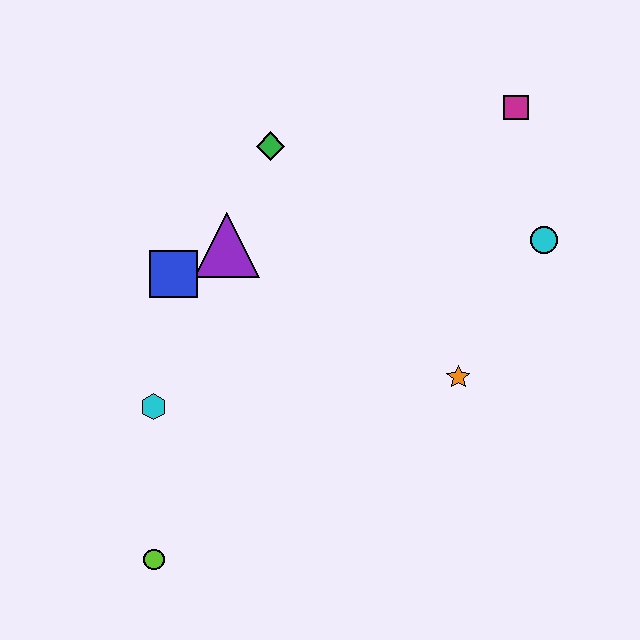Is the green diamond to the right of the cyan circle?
No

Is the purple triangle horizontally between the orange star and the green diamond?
No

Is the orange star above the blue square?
No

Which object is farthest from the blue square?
The magenta square is farthest from the blue square.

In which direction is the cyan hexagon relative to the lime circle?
The cyan hexagon is above the lime circle.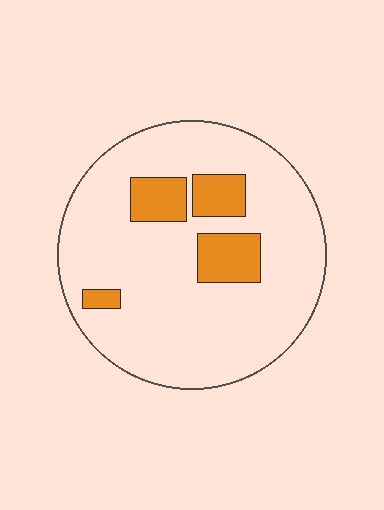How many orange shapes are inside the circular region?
4.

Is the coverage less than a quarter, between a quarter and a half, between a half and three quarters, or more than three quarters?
Less than a quarter.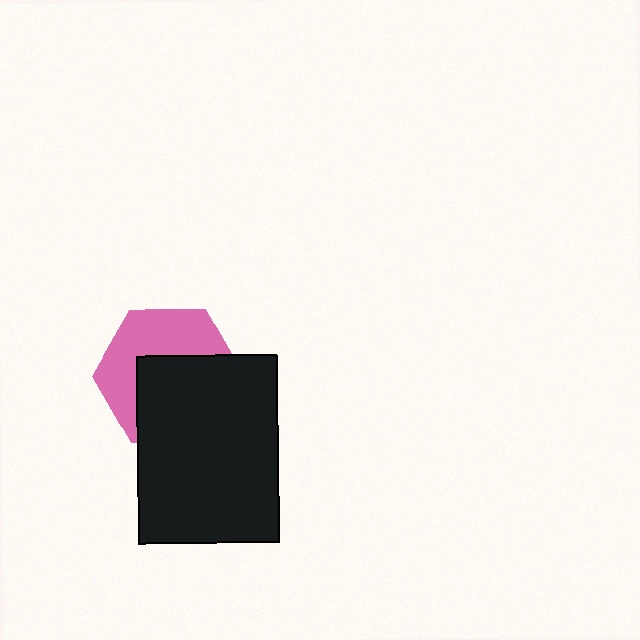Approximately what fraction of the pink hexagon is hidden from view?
Roughly 52% of the pink hexagon is hidden behind the black rectangle.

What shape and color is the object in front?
The object in front is a black rectangle.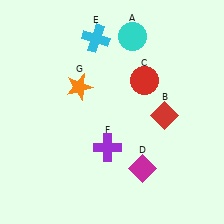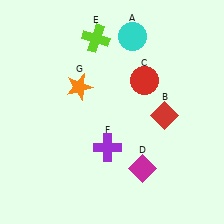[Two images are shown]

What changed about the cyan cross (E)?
In Image 1, E is cyan. In Image 2, it changed to lime.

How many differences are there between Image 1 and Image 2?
There is 1 difference between the two images.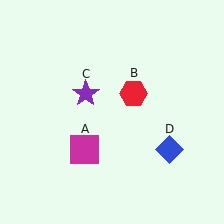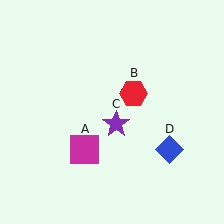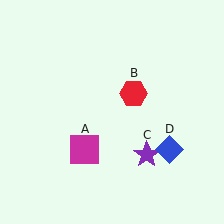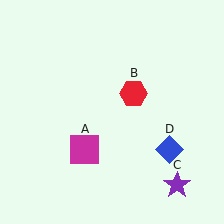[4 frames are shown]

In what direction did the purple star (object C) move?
The purple star (object C) moved down and to the right.